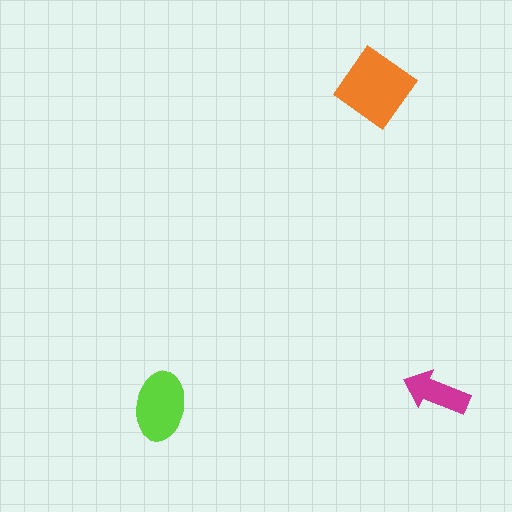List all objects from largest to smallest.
The orange diamond, the lime ellipse, the magenta arrow.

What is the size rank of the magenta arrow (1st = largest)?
3rd.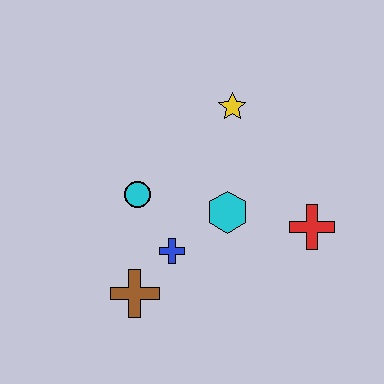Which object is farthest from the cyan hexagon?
The brown cross is farthest from the cyan hexagon.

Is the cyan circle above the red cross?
Yes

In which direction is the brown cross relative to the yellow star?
The brown cross is below the yellow star.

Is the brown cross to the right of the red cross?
No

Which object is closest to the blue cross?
The brown cross is closest to the blue cross.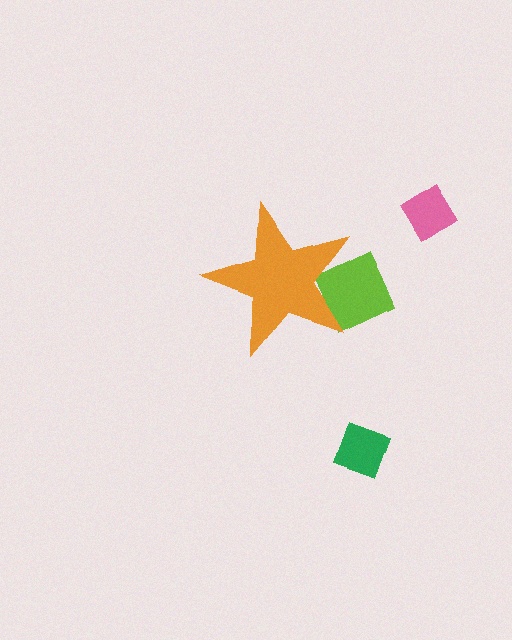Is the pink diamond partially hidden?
No, the pink diamond is fully visible.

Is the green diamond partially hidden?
No, the green diamond is fully visible.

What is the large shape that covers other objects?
An orange star.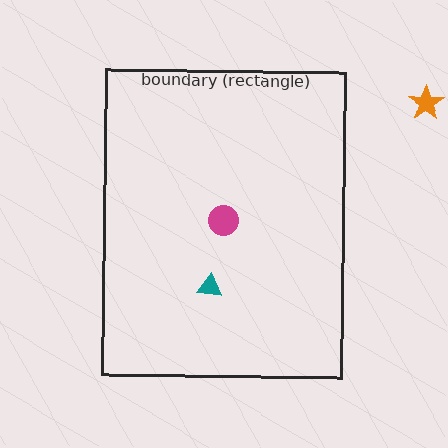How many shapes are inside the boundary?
2 inside, 1 outside.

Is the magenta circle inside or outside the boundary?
Inside.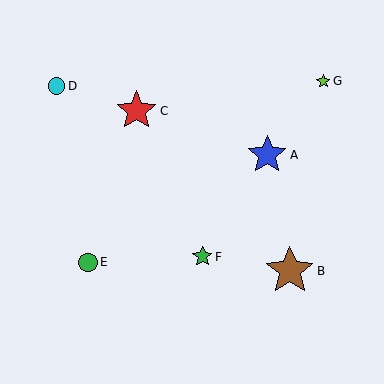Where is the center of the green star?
The center of the green star is at (202, 257).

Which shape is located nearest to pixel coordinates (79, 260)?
The green circle (labeled E) at (88, 262) is nearest to that location.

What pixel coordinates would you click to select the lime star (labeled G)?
Click at (323, 81) to select the lime star G.